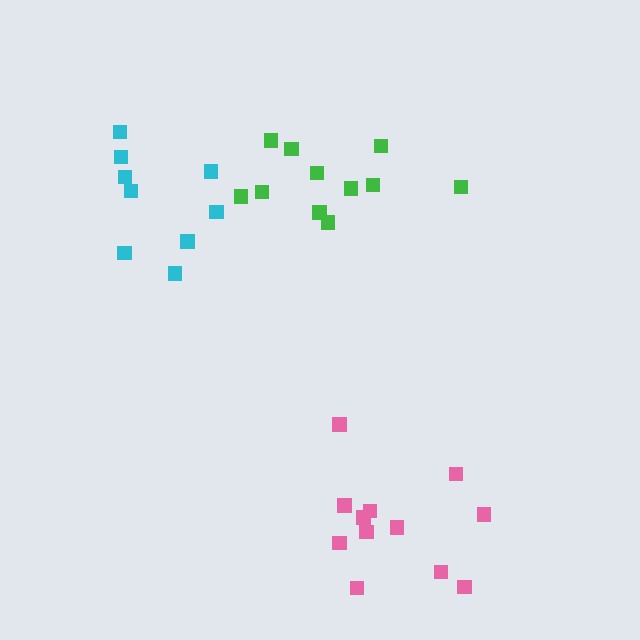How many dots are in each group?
Group 1: 12 dots, Group 2: 9 dots, Group 3: 11 dots (32 total).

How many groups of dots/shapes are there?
There are 3 groups.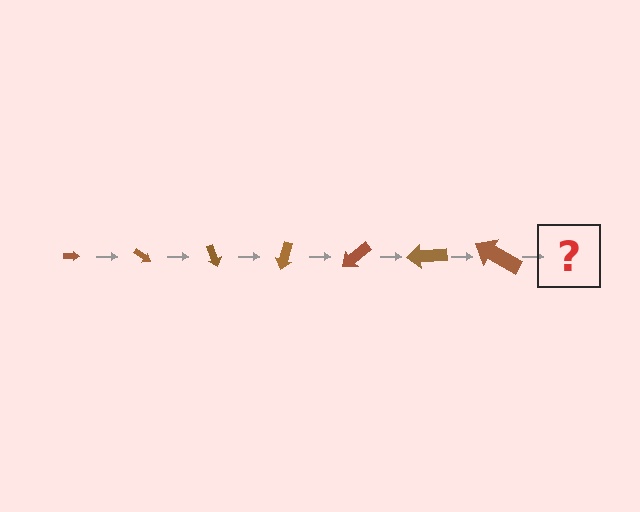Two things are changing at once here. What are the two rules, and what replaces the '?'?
The two rules are that the arrow grows larger each step and it rotates 35 degrees each step. The '?' should be an arrow, larger than the previous one and rotated 245 degrees from the start.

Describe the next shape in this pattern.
It should be an arrow, larger than the previous one and rotated 245 degrees from the start.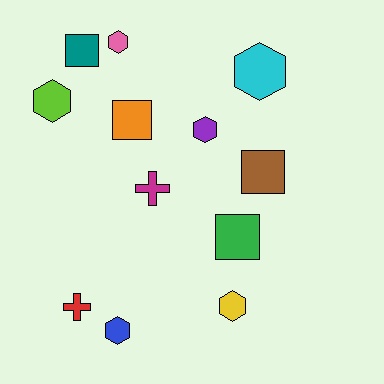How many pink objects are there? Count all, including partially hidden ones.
There is 1 pink object.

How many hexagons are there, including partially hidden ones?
There are 6 hexagons.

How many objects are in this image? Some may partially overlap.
There are 12 objects.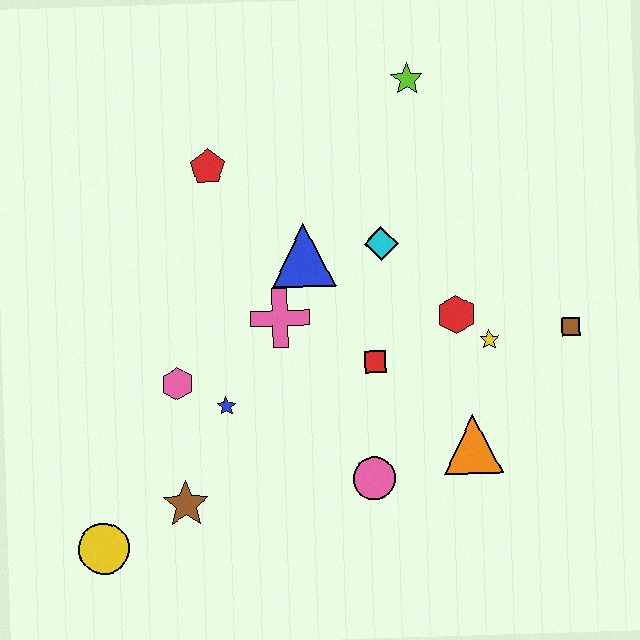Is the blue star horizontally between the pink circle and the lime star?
No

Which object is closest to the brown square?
The yellow star is closest to the brown square.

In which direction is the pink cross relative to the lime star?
The pink cross is below the lime star.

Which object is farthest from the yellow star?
The yellow circle is farthest from the yellow star.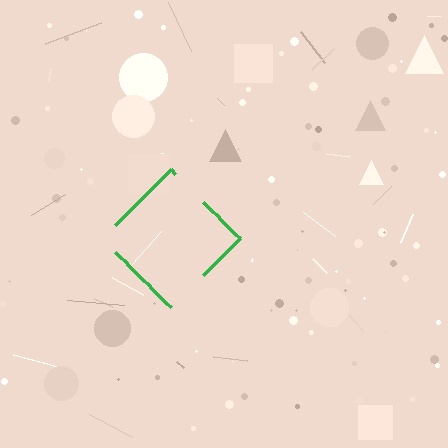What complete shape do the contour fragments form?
The contour fragments form a diamond.